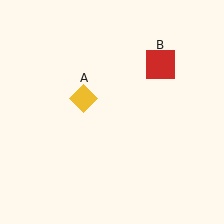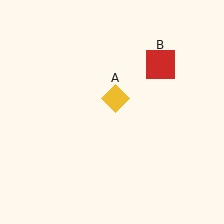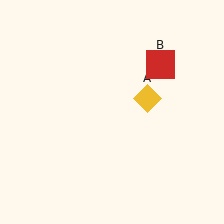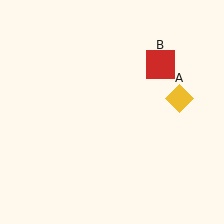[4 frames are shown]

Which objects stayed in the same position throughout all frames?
Red square (object B) remained stationary.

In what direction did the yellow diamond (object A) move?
The yellow diamond (object A) moved right.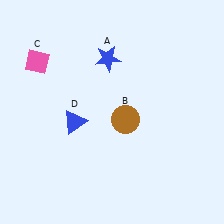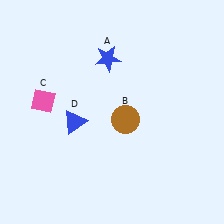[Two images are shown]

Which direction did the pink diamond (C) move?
The pink diamond (C) moved down.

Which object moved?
The pink diamond (C) moved down.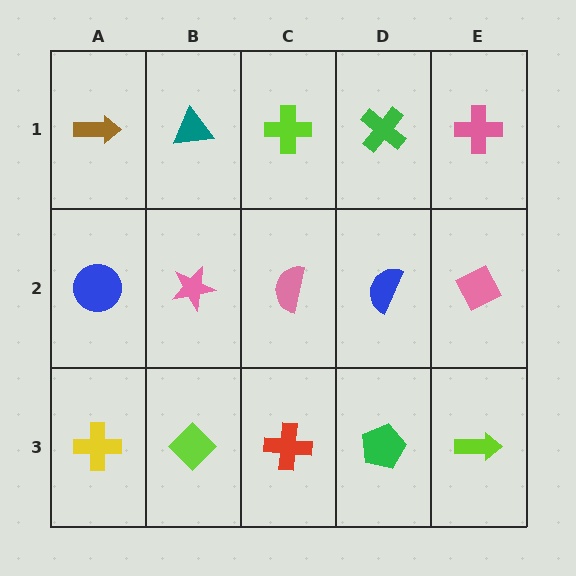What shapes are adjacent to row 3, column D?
A blue semicircle (row 2, column D), a red cross (row 3, column C), a lime arrow (row 3, column E).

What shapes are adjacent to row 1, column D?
A blue semicircle (row 2, column D), a lime cross (row 1, column C), a pink cross (row 1, column E).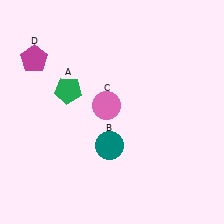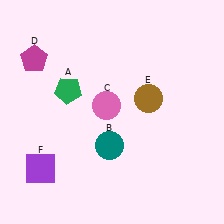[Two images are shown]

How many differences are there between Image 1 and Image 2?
There are 2 differences between the two images.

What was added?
A brown circle (E), a purple square (F) were added in Image 2.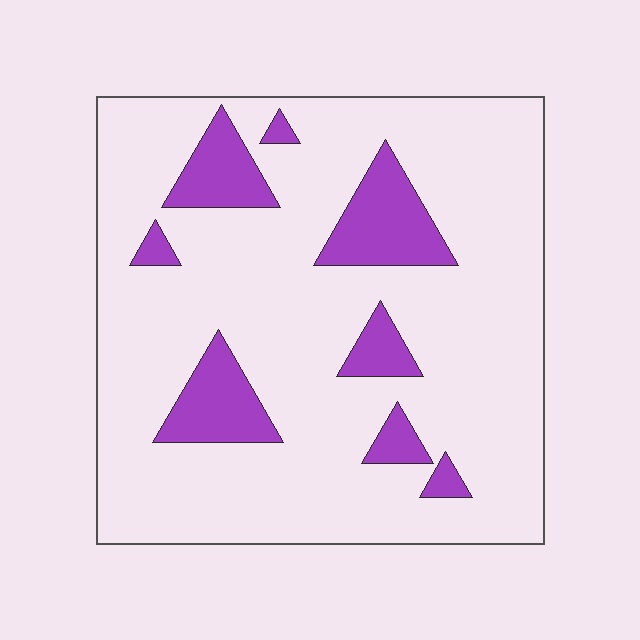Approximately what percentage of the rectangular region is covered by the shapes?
Approximately 15%.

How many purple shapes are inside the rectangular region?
8.